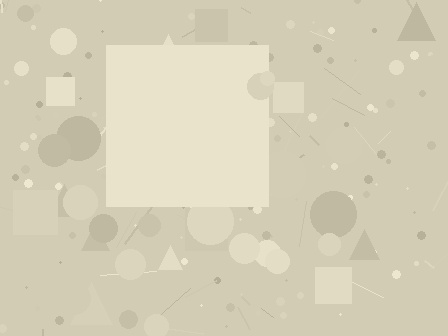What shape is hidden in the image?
A square is hidden in the image.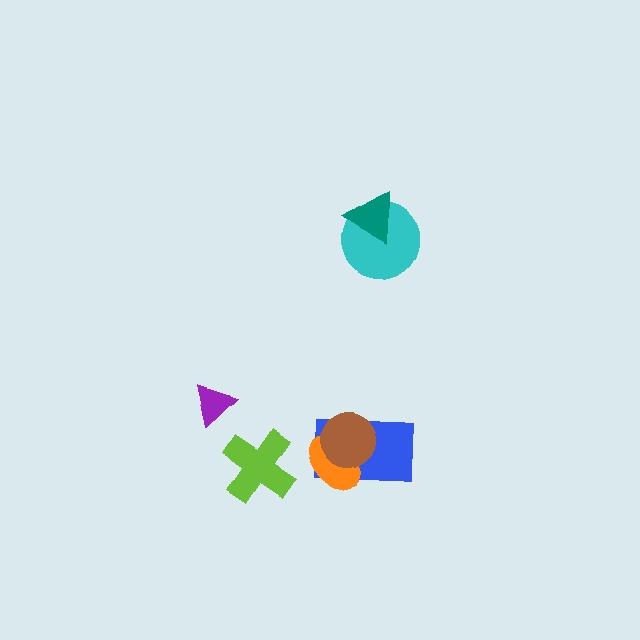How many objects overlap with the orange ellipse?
2 objects overlap with the orange ellipse.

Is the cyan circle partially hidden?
Yes, it is partially covered by another shape.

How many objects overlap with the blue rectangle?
2 objects overlap with the blue rectangle.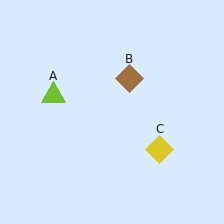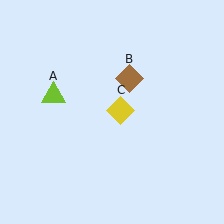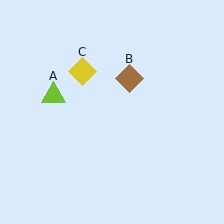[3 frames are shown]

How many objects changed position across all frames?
1 object changed position: yellow diamond (object C).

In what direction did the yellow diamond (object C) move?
The yellow diamond (object C) moved up and to the left.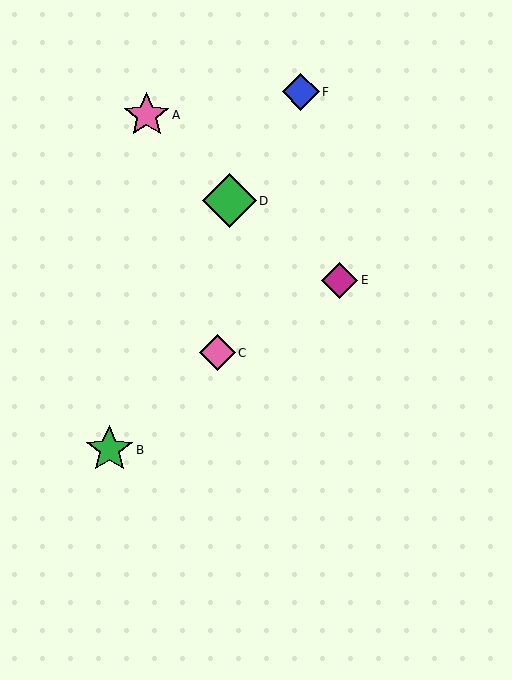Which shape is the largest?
The green diamond (labeled D) is the largest.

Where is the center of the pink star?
The center of the pink star is at (147, 115).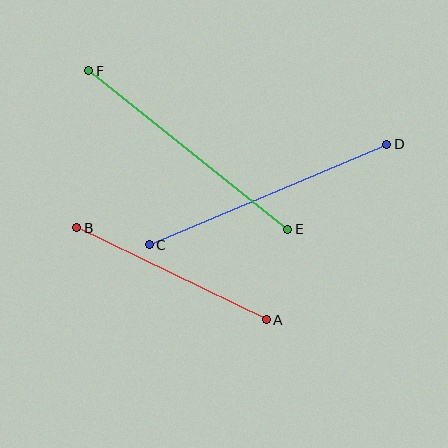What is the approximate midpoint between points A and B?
The midpoint is at approximately (171, 274) pixels.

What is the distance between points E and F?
The distance is approximately 254 pixels.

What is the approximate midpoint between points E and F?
The midpoint is at approximately (188, 150) pixels.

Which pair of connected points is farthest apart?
Points C and D are farthest apart.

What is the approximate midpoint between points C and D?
The midpoint is at approximately (268, 194) pixels.